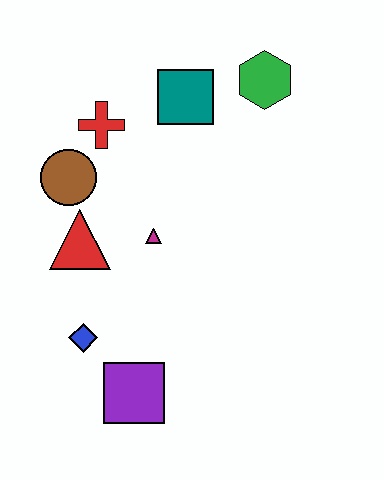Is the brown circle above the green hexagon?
No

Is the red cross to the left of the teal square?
Yes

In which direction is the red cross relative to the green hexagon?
The red cross is to the left of the green hexagon.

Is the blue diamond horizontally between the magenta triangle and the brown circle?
Yes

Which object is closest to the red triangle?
The brown circle is closest to the red triangle.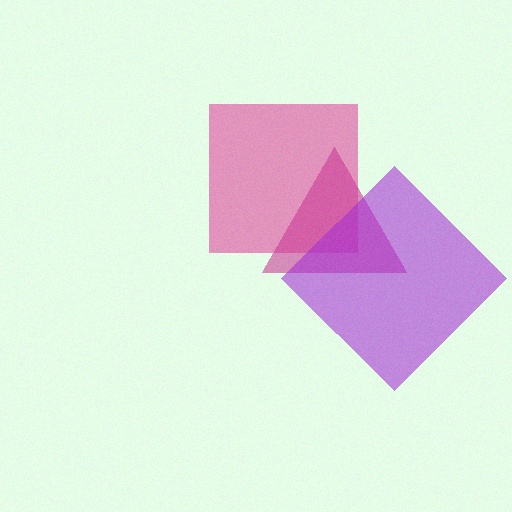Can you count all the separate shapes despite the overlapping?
Yes, there are 3 separate shapes.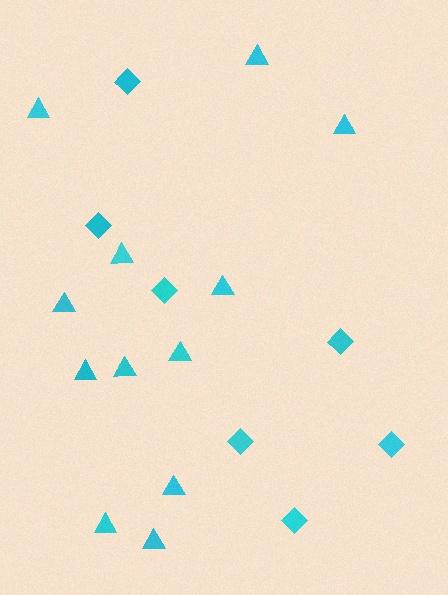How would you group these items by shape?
There are 2 groups: one group of triangles (12) and one group of diamonds (7).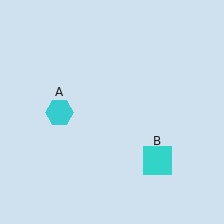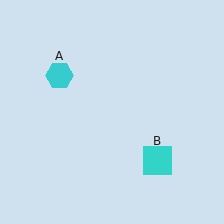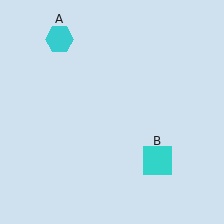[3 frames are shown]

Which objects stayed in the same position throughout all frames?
Cyan square (object B) remained stationary.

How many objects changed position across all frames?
1 object changed position: cyan hexagon (object A).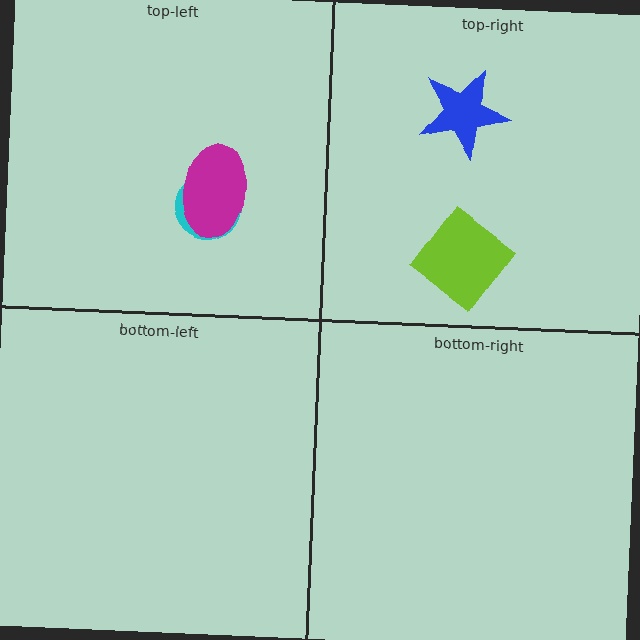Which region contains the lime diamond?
The top-right region.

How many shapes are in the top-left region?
2.